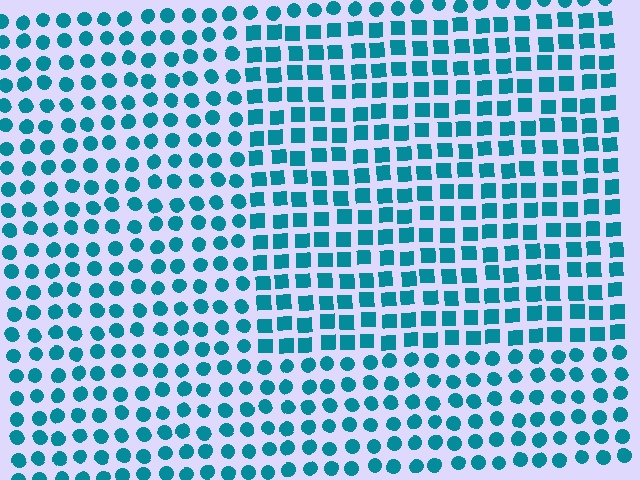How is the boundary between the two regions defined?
The boundary is defined by a change in element shape: squares inside vs. circles outside. All elements share the same color and spacing.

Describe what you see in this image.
The image is filled with small teal elements arranged in a uniform grid. A rectangle-shaped region contains squares, while the surrounding area contains circles. The boundary is defined purely by the change in element shape.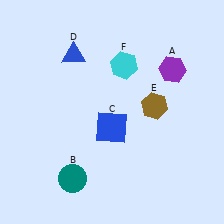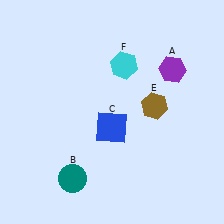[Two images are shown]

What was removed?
The blue triangle (D) was removed in Image 2.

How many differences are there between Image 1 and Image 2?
There is 1 difference between the two images.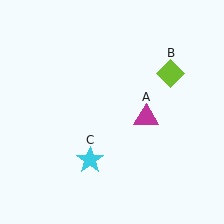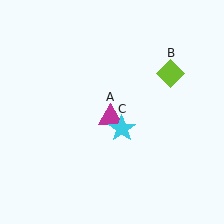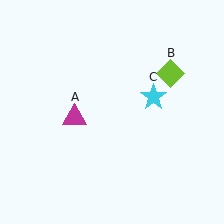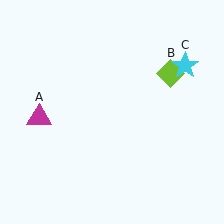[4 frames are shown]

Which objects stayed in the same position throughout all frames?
Lime diamond (object B) remained stationary.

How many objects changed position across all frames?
2 objects changed position: magenta triangle (object A), cyan star (object C).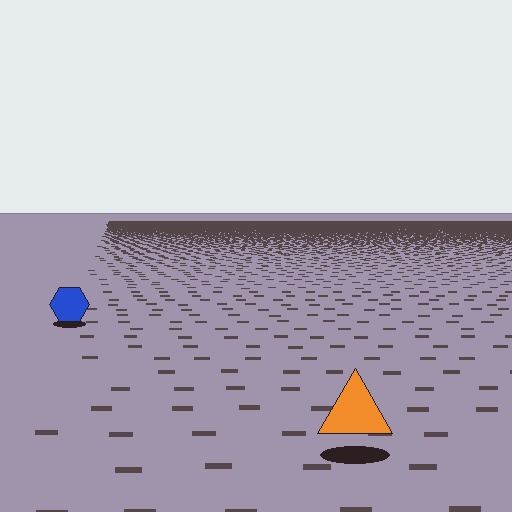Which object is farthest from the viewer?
The blue hexagon is farthest from the viewer. It appears smaller and the ground texture around it is denser.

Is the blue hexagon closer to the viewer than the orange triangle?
No. The orange triangle is closer — you can tell from the texture gradient: the ground texture is coarser near it.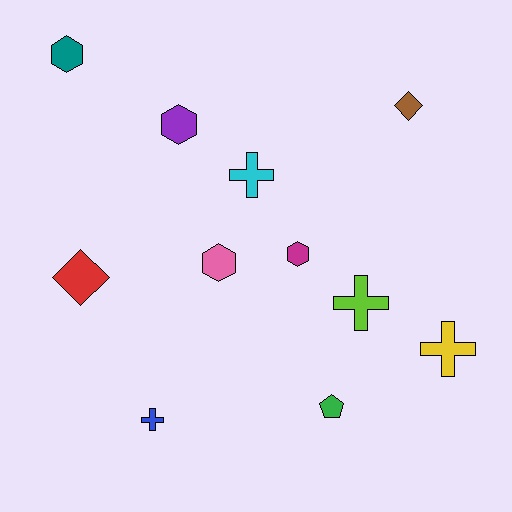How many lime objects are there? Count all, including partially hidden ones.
There is 1 lime object.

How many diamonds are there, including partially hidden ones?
There are 2 diamonds.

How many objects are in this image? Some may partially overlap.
There are 11 objects.